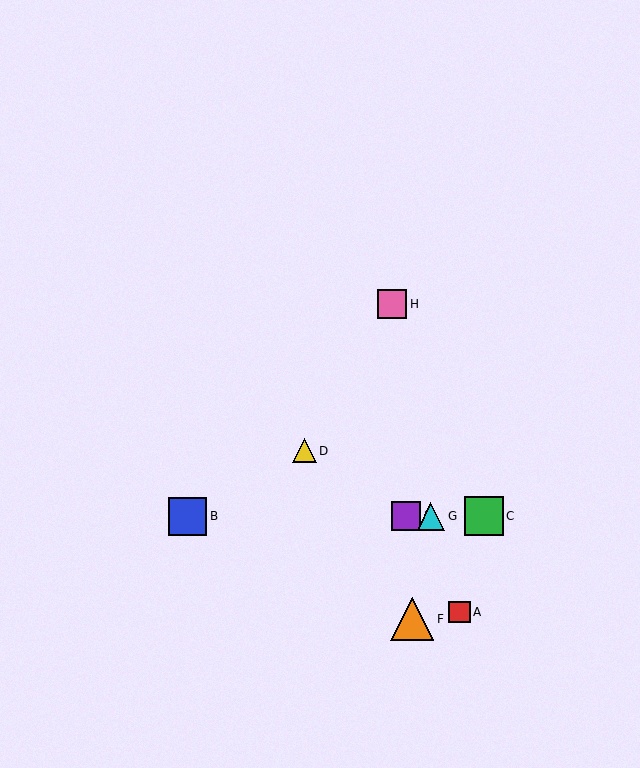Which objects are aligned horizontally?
Objects B, C, E, G are aligned horizontally.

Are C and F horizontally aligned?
No, C is at y≈516 and F is at y≈619.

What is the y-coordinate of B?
Object B is at y≈516.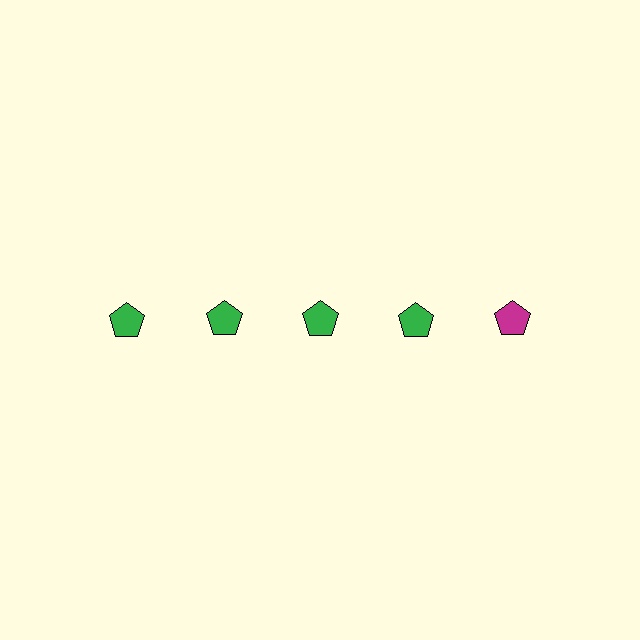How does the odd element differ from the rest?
It has a different color: magenta instead of green.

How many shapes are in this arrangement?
There are 5 shapes arranged in a grid pattern.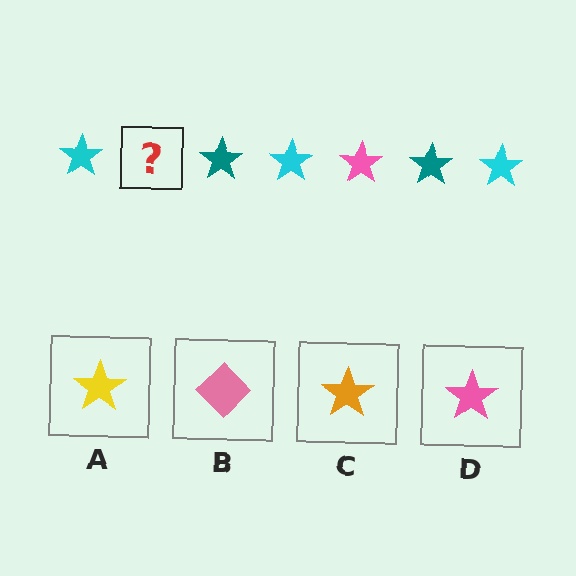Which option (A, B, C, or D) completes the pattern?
D.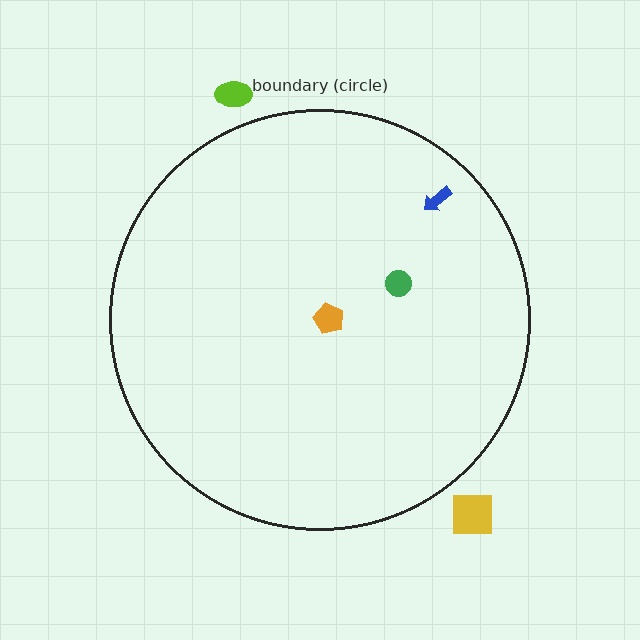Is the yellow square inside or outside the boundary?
Outside.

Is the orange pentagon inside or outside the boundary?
Inside.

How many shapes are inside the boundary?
3 inside, 2 outside.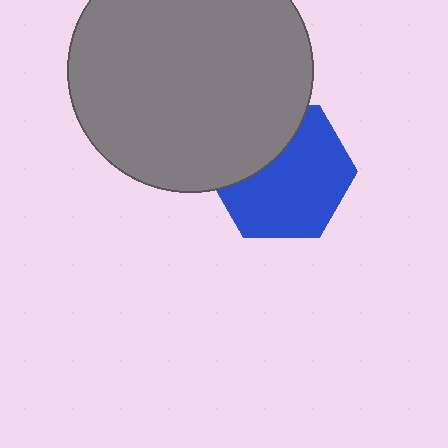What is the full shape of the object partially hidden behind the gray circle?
The partially hidden object is a blue hexagon.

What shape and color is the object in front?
The object in front is a gray circle.